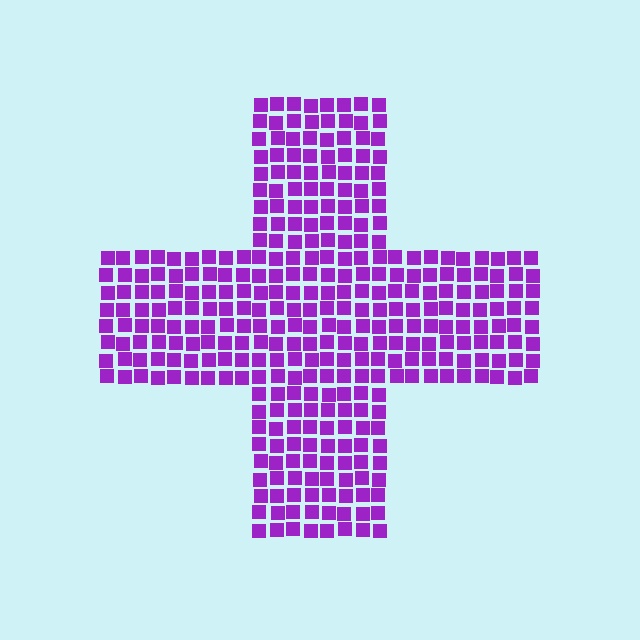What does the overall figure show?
The overall figure shows a cross.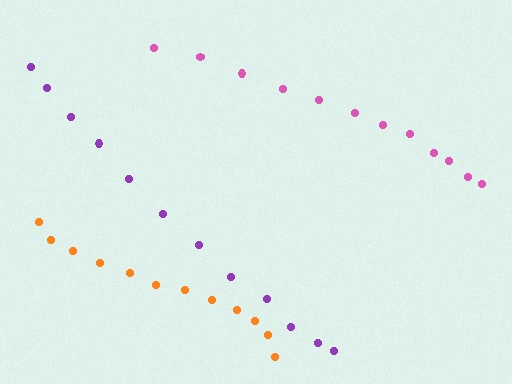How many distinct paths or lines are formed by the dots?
There are 3 distinct paths.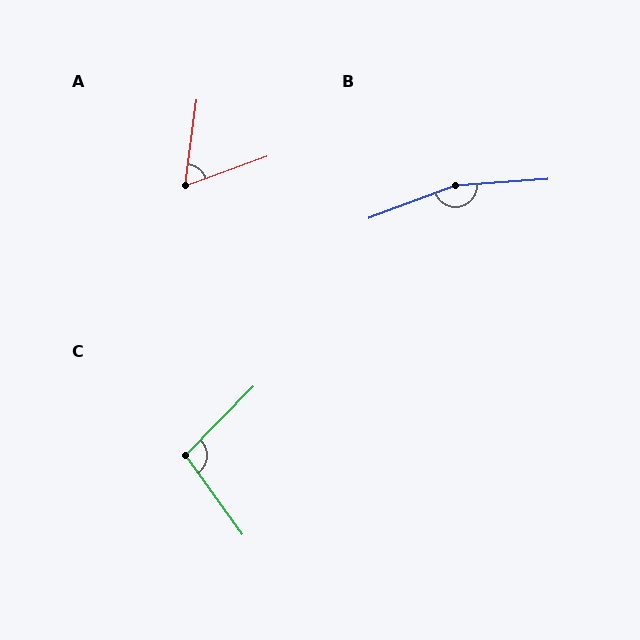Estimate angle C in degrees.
Approximately 100 degrees.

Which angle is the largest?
B, at approximately 164 degrees.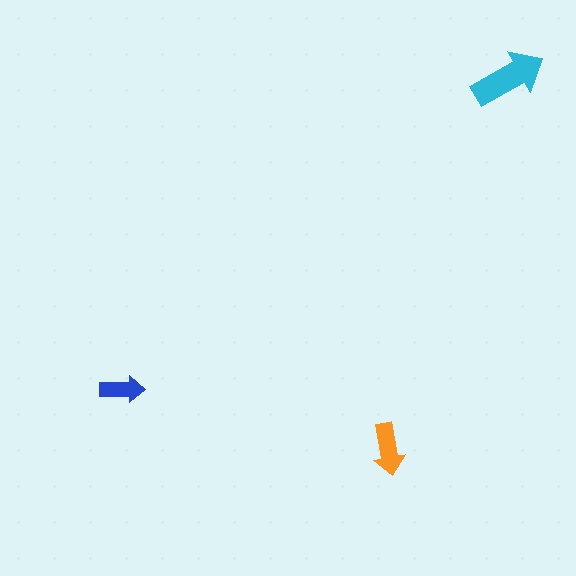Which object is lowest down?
The orange arrow is bottommost.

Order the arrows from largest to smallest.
the cyan one, the orange one, the blue one.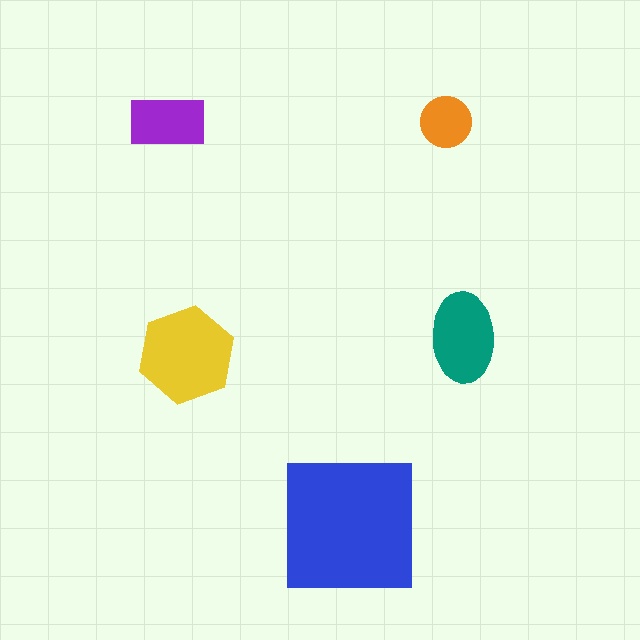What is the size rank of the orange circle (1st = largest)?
5th.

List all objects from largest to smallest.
The blue square, the yellow hexagon, the teal ellipse, the purple rectangle, the orange circle.